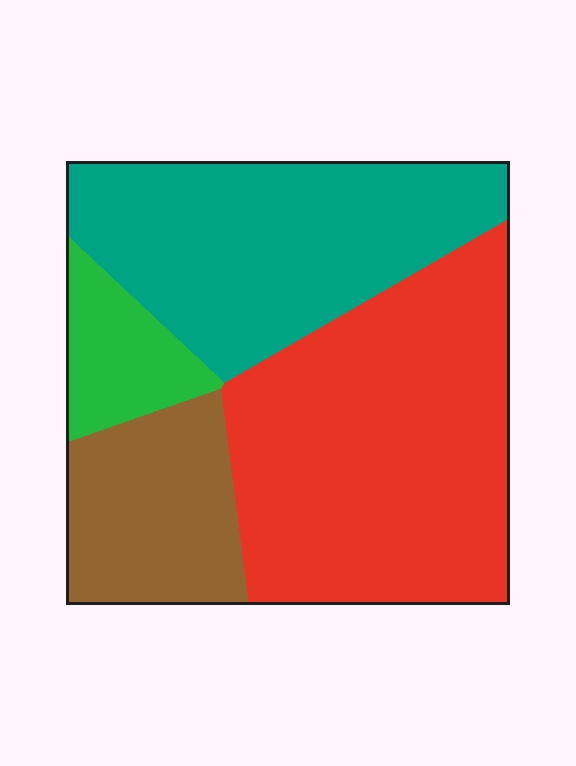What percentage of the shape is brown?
Brown covers roughly 15% of the shape.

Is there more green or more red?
Red.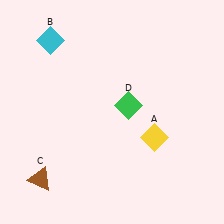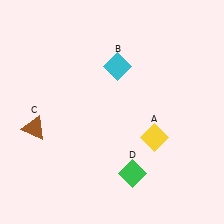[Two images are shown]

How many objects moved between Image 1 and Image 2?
3 objects moved between the two images.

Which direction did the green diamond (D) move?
The green diamond (D) moved down.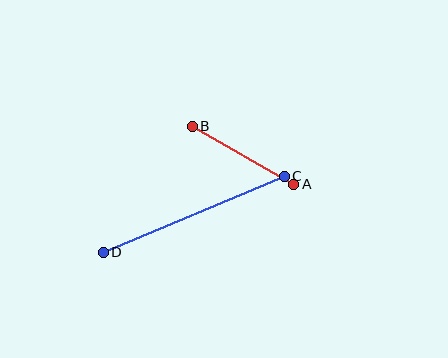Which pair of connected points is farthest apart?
Points C and D are farthest apart.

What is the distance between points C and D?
The distance is approximately 196 pixels.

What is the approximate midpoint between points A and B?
The midpoint is at approximately (243, 155) pixels.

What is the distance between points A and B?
The distance is approximately 117 pixels.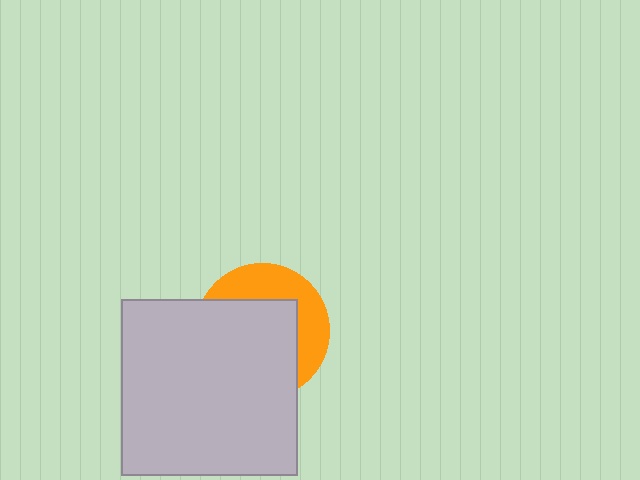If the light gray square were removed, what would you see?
You would see the complete orange circle.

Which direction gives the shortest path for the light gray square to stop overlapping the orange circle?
Moving toward the lower-left gives the shortest separation.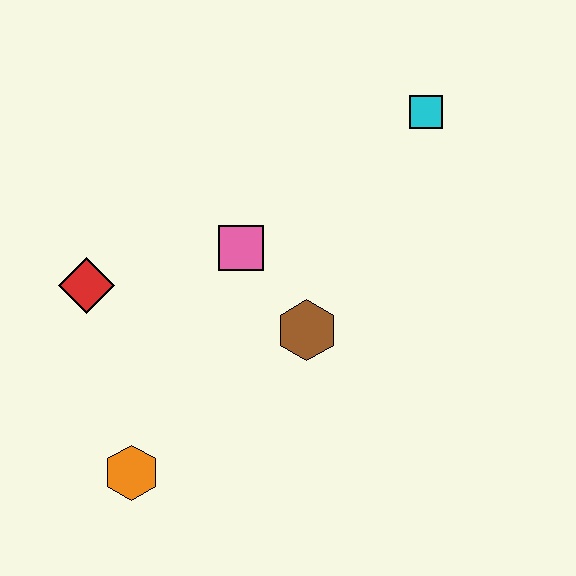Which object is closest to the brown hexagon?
The pink square is closest to the brown hexagon.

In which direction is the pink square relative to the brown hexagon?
The pink square is above the brown hexagon.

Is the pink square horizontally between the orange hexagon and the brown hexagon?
Yes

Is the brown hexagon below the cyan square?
Yes